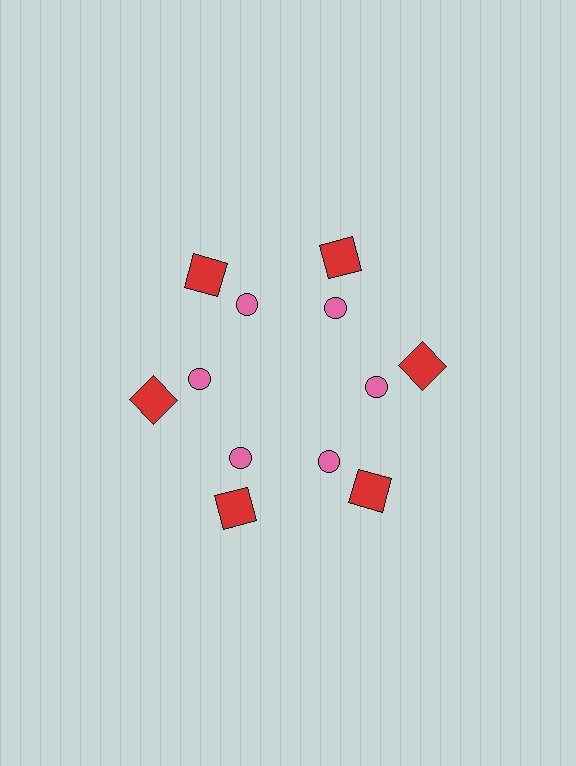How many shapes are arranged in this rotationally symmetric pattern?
There are 12 shapes, arranged in 6 groups of 2.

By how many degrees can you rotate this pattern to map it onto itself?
The pattern maps onto itself every 60 degrees of rotation.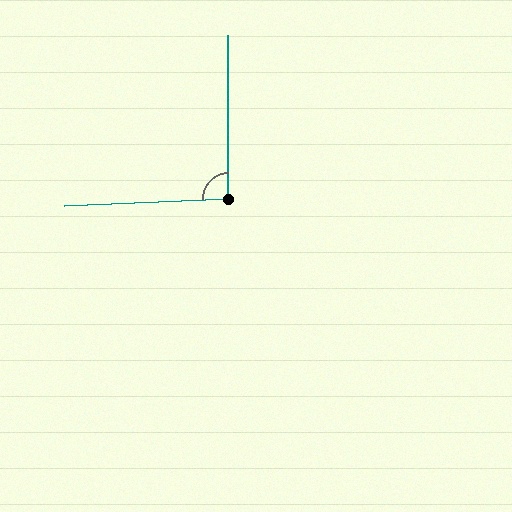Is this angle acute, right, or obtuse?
It is approximately a right angle.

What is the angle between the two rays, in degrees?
Approximately 93 degrees.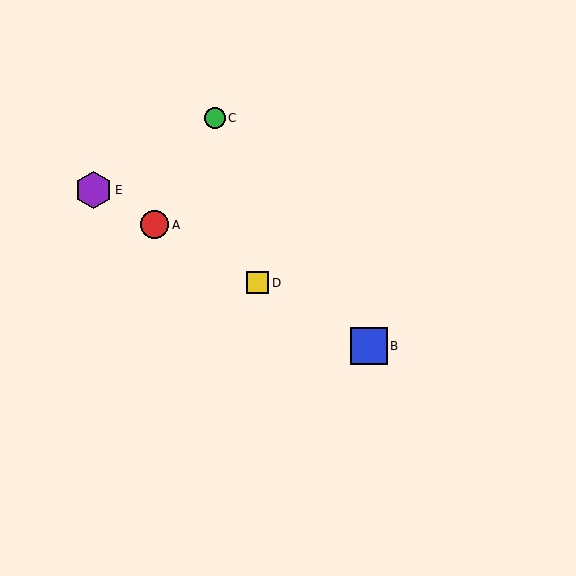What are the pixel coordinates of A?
Object A is at (155, 225).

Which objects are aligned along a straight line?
Objects A, B, D, E are aligned along a straight line.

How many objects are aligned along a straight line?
4 objects (A, B, D, E) are aligned along a straight line.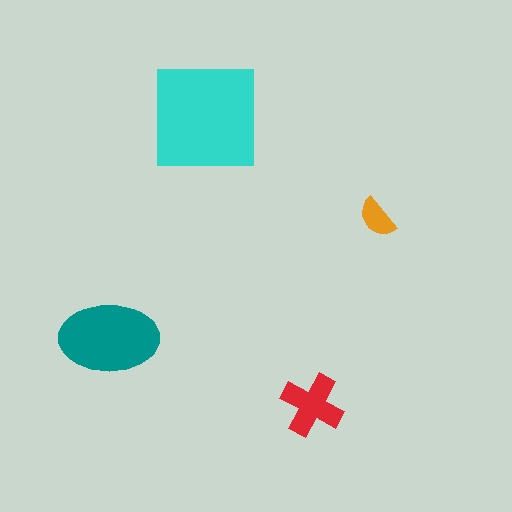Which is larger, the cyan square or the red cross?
The cyan square.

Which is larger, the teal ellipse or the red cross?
The teal ellipse.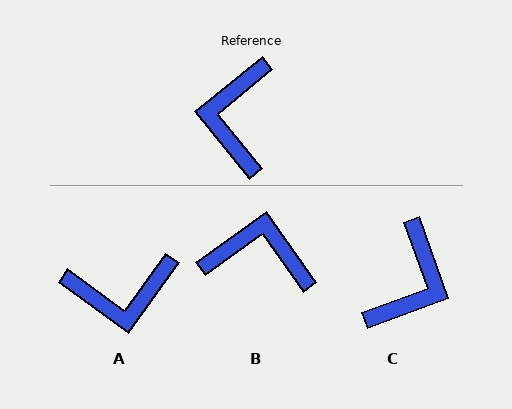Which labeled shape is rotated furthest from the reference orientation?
C, about 161 degrees away.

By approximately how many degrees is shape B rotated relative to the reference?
Approximately 94 degrees clockwise.